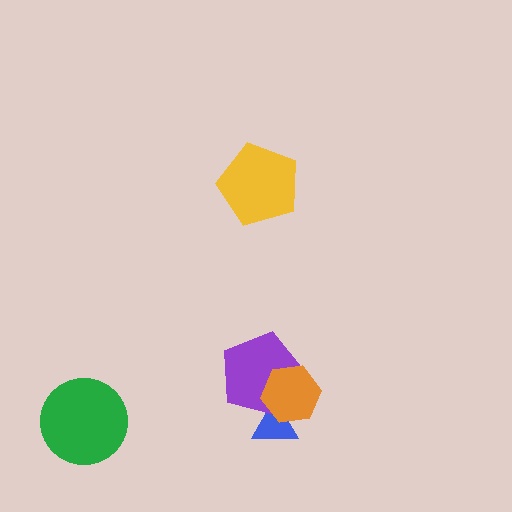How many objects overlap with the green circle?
0 objects overlap with the green circle.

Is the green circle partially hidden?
No, no other shape covers it.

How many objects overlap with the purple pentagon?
2 objects overlap with the purple pentagon.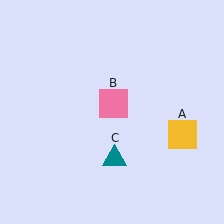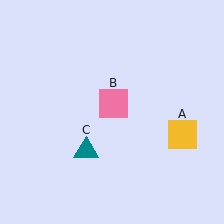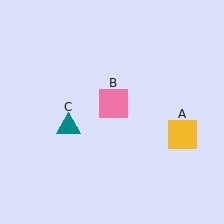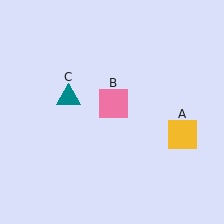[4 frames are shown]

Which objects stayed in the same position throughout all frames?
Yellow square (object A) and pink square (object B) remained stationary.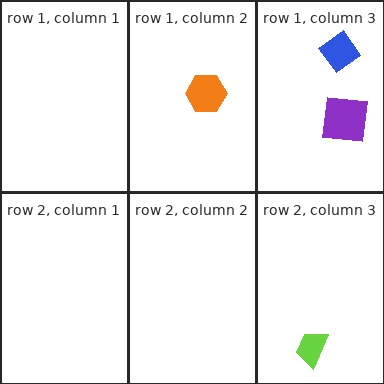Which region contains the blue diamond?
The row 1, column 3 region.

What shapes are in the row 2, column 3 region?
The lime trapezoid.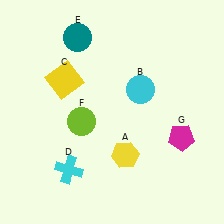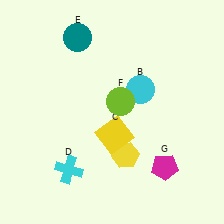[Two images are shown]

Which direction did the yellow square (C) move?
The yellow square (C) moved down.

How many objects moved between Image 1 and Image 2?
3 objects moved between the two images.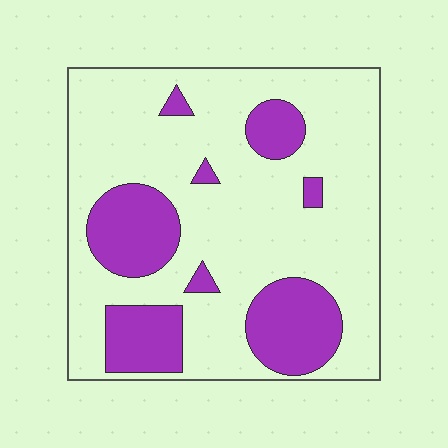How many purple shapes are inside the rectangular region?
8.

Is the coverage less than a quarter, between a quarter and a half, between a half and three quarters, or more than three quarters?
Between a quarter and a half.